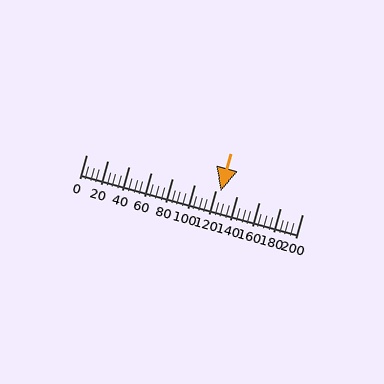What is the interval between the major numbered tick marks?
The major tick marks are spaced 20 units apart.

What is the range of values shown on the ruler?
The ruler shows values from 0 to 200.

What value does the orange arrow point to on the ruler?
The orange arrow points to approximately 125.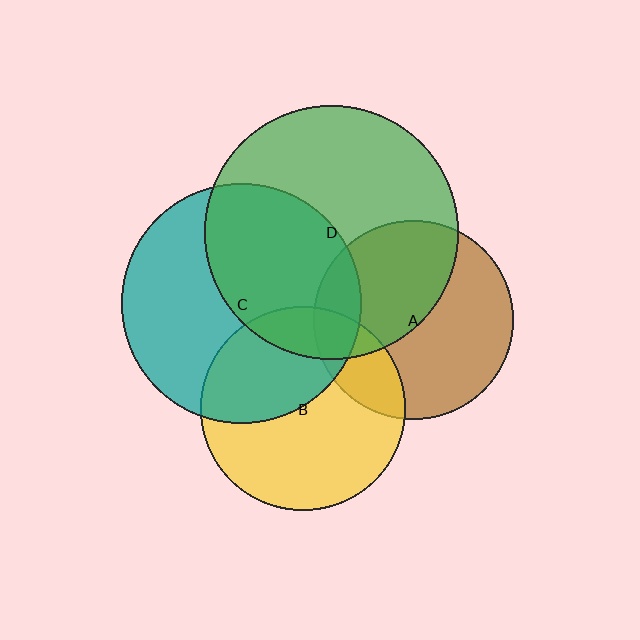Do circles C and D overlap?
Yes.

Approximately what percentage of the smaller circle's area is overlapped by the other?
Approximately 45%.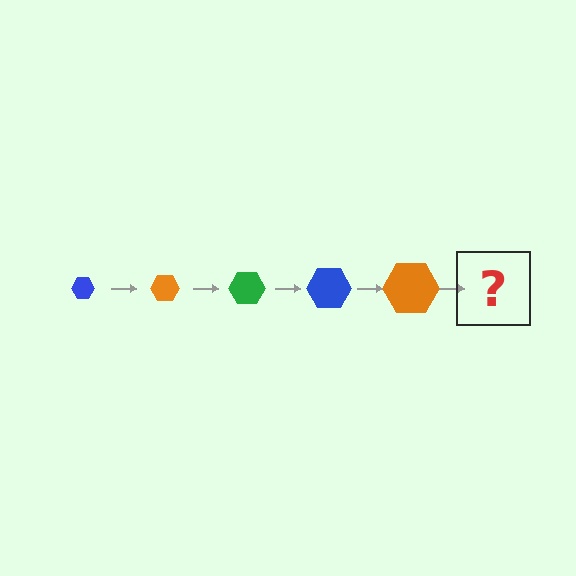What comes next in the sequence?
The next element should be a green hexagon, larger than the previous one.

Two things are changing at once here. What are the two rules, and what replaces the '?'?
The two rules are that the hexagon grows larger each step and the color cycles through blue, orange, and green. The '?' should be a green hexagon, larger than the previous one.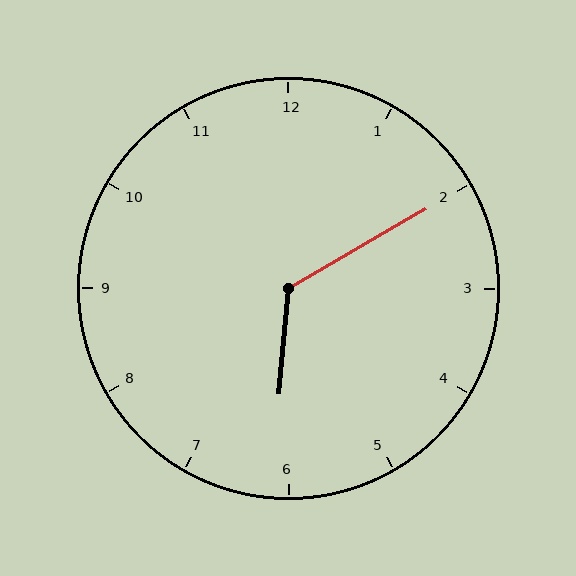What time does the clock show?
6:10.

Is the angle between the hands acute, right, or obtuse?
It is obtuse.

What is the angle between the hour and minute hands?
Approximately 125 degrees.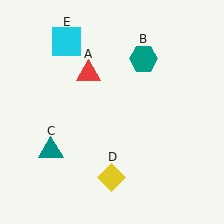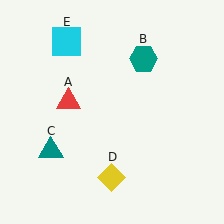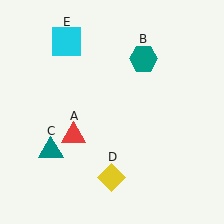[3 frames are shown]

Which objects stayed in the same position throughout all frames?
Teal hexagon (object B) and teal triangle (object C) and yellow diamond (object D) and cyan square (object E) remained stationary.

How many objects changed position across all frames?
1 object changed position: red triangle (object A).